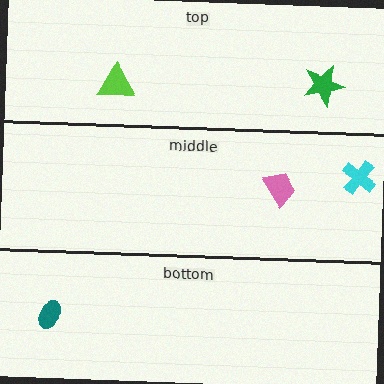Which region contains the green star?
The top region.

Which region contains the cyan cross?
The middle region.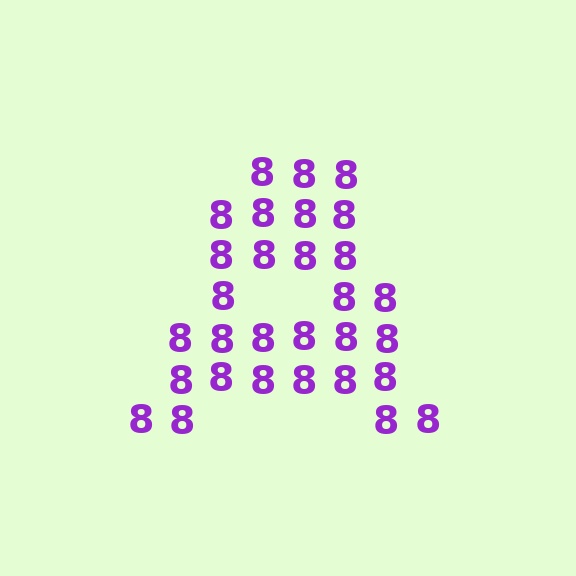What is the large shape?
The large shape is the letter A.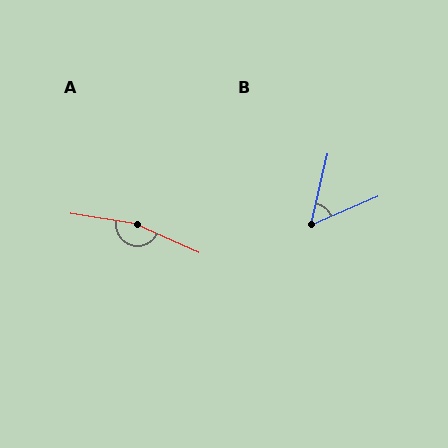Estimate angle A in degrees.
Approximately 164 degrees.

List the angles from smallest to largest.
B (53°), A (164°).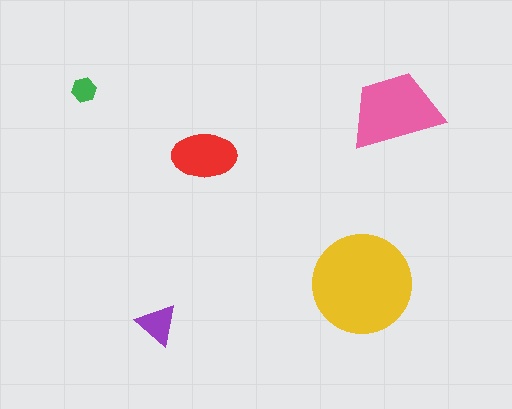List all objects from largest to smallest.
The yellow circle, the pink trapezoid, the red ellipse, the purple triangle, the green hexagon.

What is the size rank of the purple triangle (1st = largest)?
4th.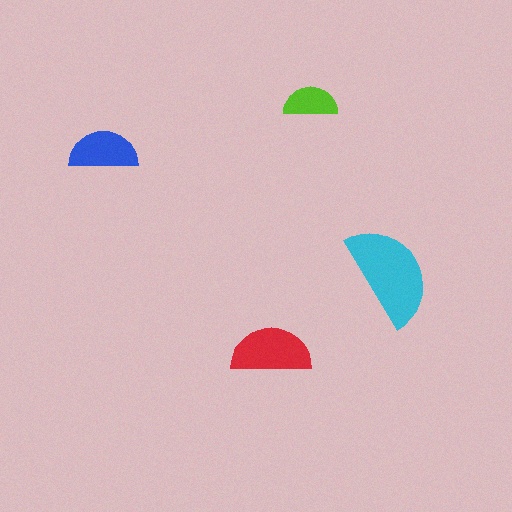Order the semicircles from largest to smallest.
the cyan one, the red one, the blue one, the lime one.